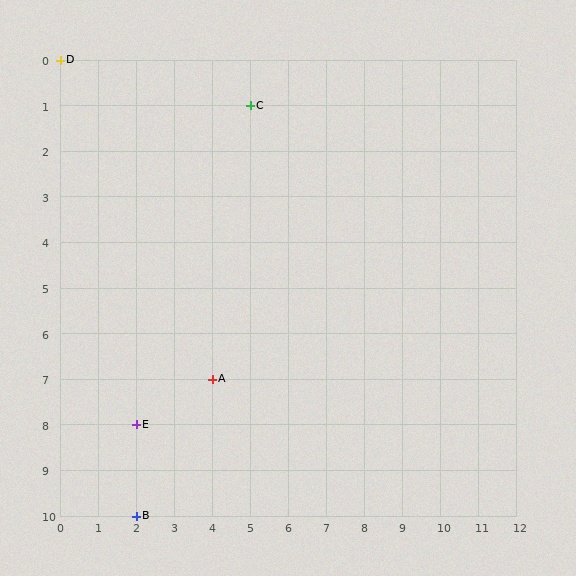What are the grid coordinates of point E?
Point E is at grid coordinates (2, 8).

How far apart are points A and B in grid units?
Points A and B are 2 columns and 3 rows apart (about 3.6 grid units diagonally).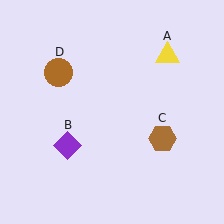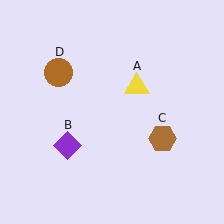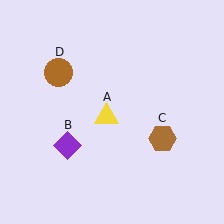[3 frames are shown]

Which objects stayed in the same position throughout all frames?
Purple diamond (object B) and brown hexagon (object C) and brown circle (object D) remained stationary.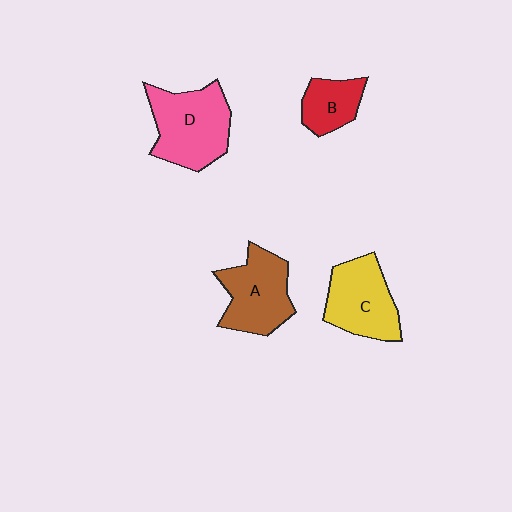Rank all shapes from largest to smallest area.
From largest to smallest: D (pink), A (brown), C (yellow), B (red).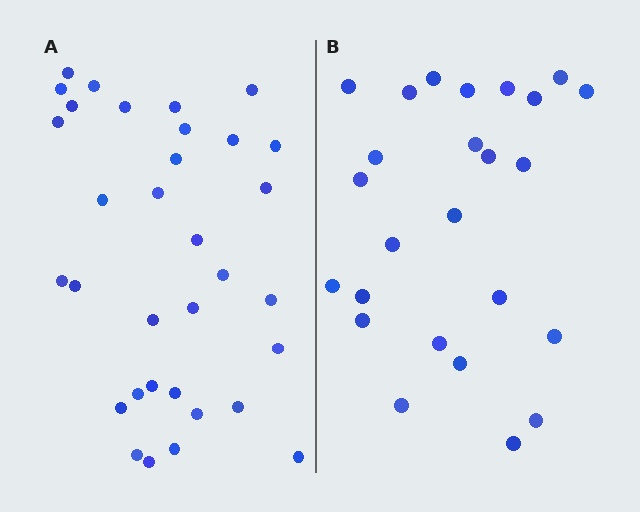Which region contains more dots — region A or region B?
Region A (the left region) has more dots.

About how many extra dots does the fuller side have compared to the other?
Region A has roughly 8 or so more dots than region B.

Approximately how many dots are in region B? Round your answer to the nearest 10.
About 20 dots. (The exact count is 25, which rounds to 20.)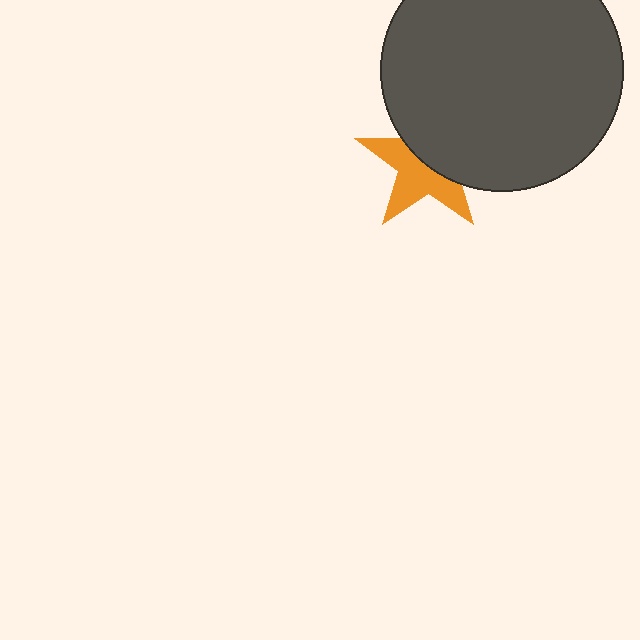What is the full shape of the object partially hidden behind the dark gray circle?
The partially hidden object is an orange star.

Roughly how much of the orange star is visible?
About half of it is visible (roughly 52%).